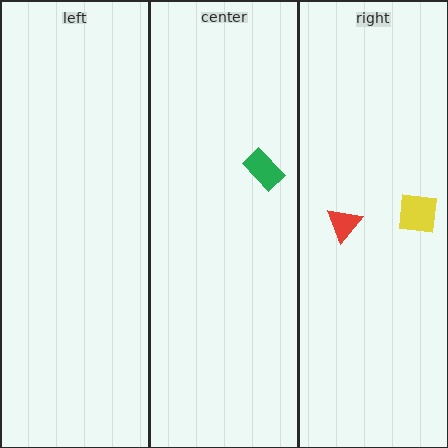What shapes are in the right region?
The yellow square, the red triangle.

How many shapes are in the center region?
1.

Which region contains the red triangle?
The right region.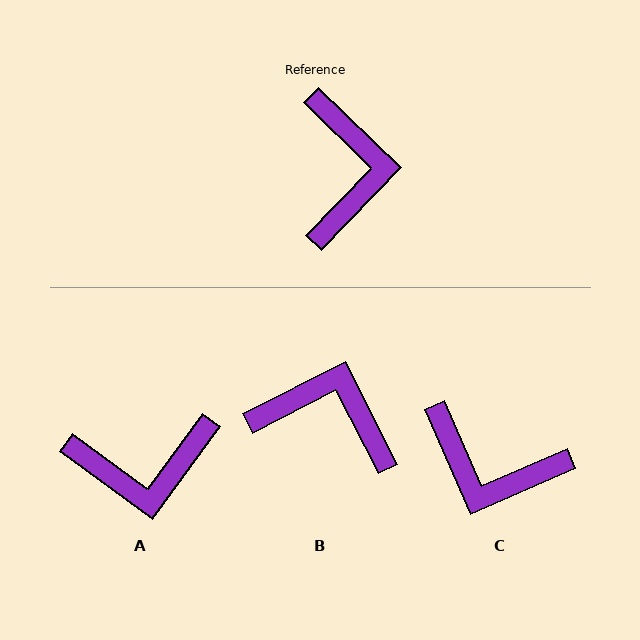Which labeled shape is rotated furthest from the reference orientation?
C, about 112 degrees away.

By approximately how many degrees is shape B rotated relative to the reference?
Approximately 71 degrees counter-clockwise.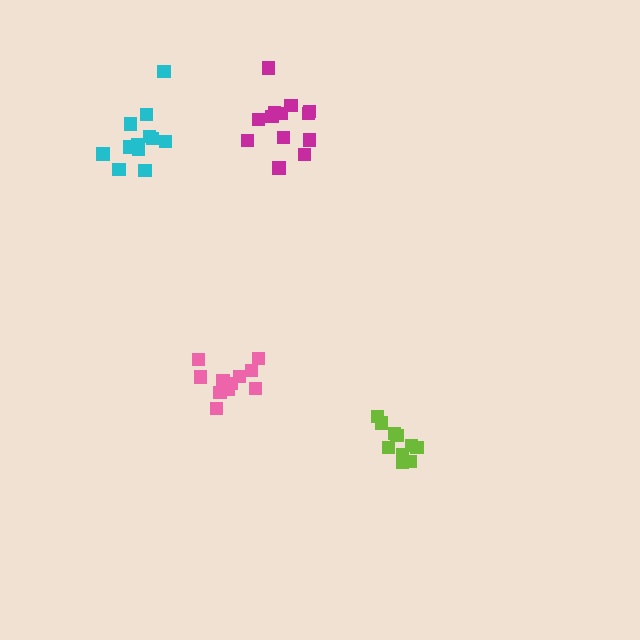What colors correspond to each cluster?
The clusters are colored: pink, lime, cyan, magenta.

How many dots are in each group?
Group 1: 11 dots, Group 2: 10 dots, Group 3: 12 dots, Group 4: 13 dots (46 total).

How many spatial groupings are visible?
There are 4 spatial groupings.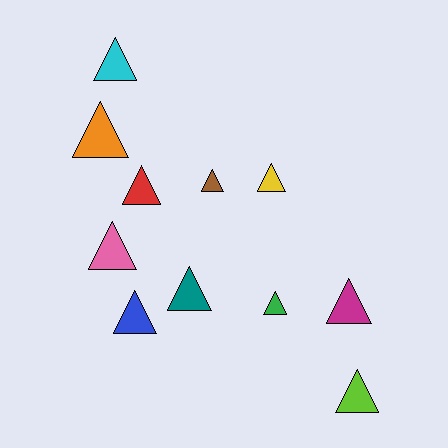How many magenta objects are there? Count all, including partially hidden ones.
There is 1 magenta object.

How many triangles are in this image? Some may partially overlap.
There are 11 triangles.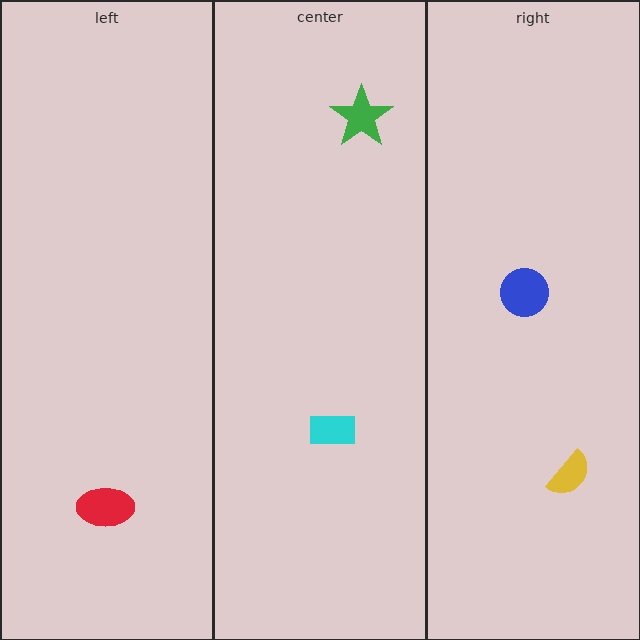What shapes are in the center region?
The cyan rectangle, the green star.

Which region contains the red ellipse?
The left region.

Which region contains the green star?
The center region.